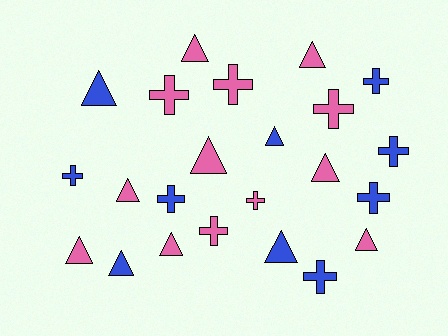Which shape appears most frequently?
Triangle, with 12 objects.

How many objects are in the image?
There are 23 objects.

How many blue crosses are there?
There are 6 blue crosses.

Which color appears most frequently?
Pink, with 13 objects.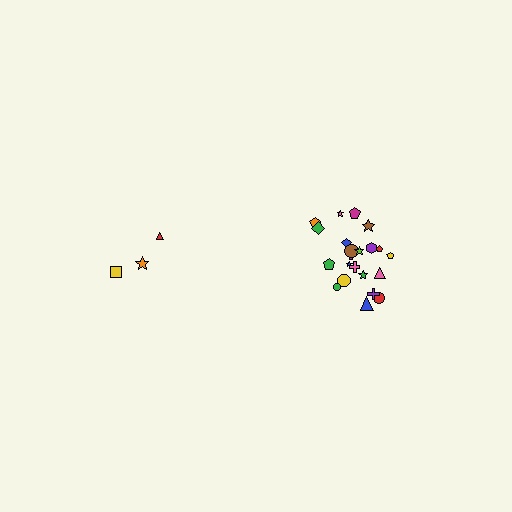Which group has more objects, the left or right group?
The right group.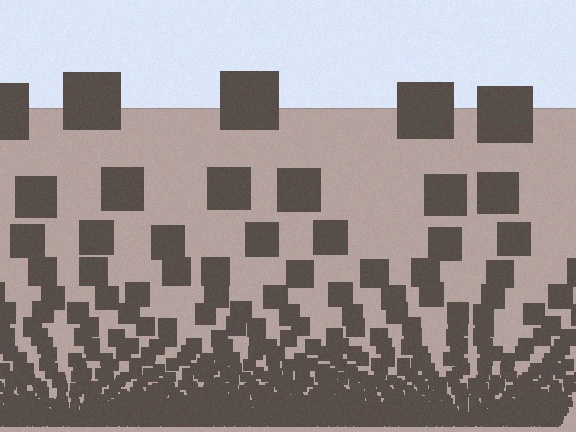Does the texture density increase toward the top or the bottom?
Density increases toward the bottom.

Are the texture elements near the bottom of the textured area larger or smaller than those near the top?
Smaller. The gradient is inverted — elements near the bottom are smaller and denser.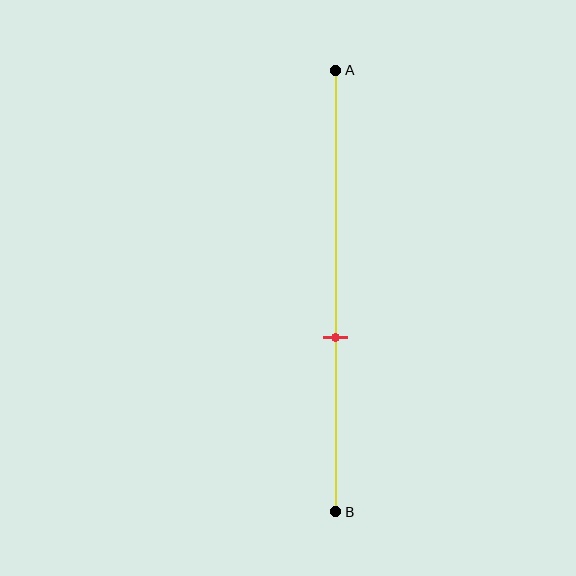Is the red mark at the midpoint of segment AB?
No, the mark is at about 60% from A, not at the 50% midpoint.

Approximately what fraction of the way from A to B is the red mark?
The red mark is approximately 60% of the way from A to B.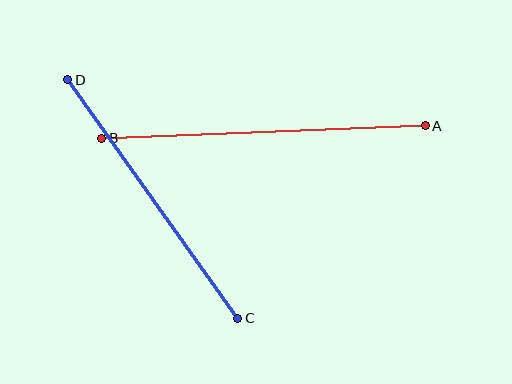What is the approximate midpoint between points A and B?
The midpoint is at approximately (264, 132) pixels.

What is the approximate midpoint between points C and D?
The midpoint is at approximately (153, 199) pixels.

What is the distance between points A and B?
The distance is approximately 324 pixels.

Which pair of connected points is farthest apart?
Points A and B are farthest apart.